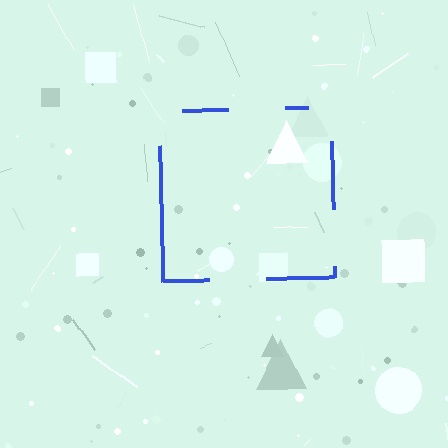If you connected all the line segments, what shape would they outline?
They would outline a square.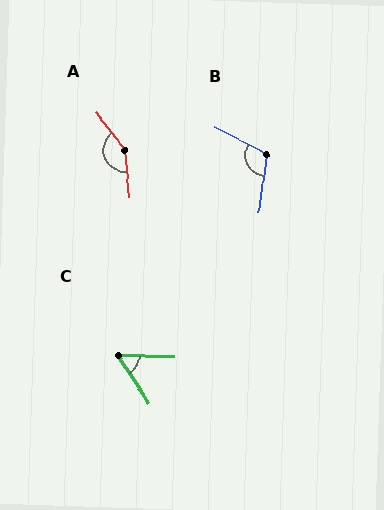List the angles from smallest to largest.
C (56°), B (111°), A (148°).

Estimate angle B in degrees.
Approximately 111 degrees.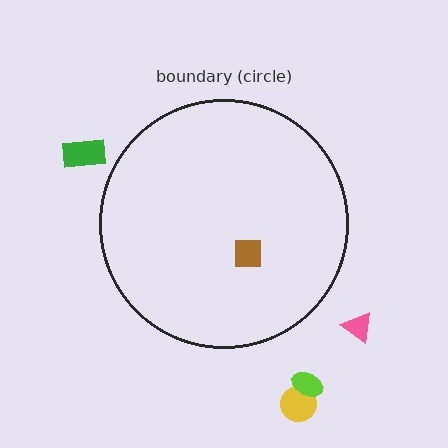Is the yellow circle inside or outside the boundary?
Outside.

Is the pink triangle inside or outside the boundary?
Outside.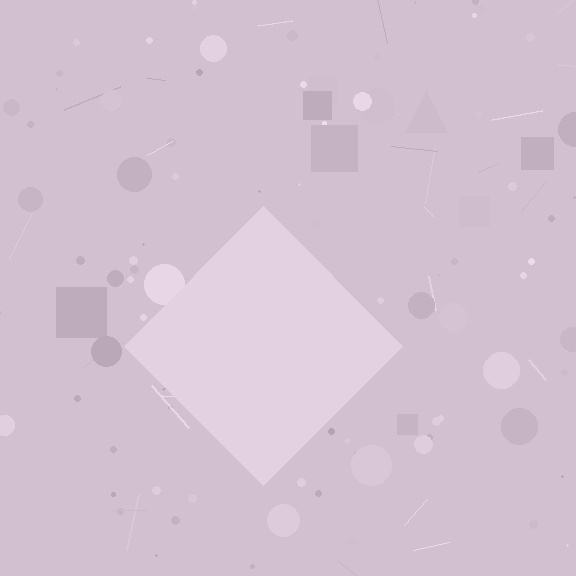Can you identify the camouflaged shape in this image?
The camouflaged shape is a diamond.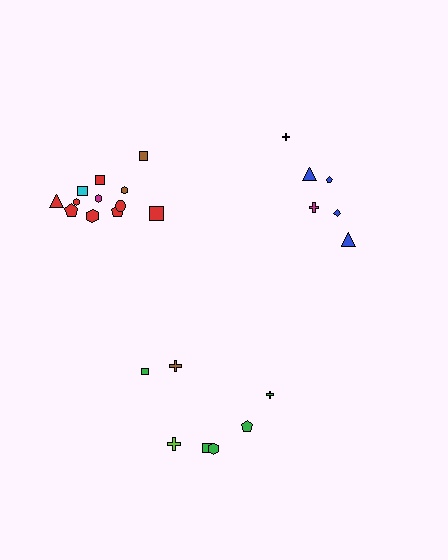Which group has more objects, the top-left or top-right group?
The top-left group.